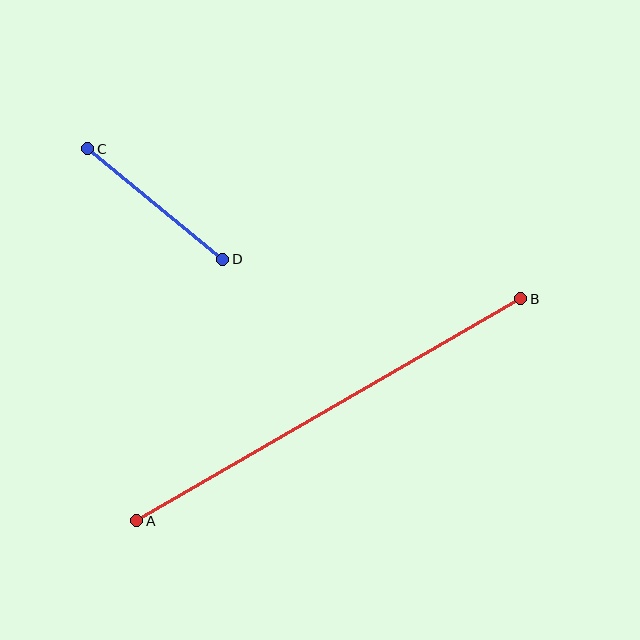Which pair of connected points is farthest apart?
Points A and B are farthest apart.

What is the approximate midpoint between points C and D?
The midpoint is at approximately (155, 204) pixels.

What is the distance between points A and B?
The distance is approximately 443 pixels.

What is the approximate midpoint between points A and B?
The midpoint is at approximately (329, 410) pixels.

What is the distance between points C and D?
The distance is approximately 174 pixels.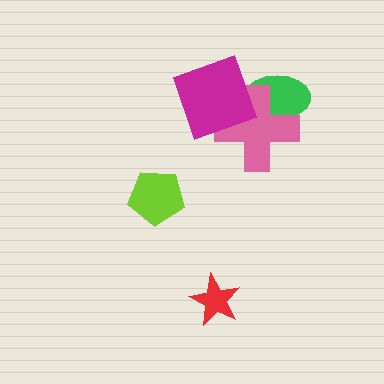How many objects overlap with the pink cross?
2 objects overlap with the pink cross.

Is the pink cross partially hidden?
Yes, it is partially covered by another shape.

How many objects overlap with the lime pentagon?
0 objects overlap with the lime pentagon.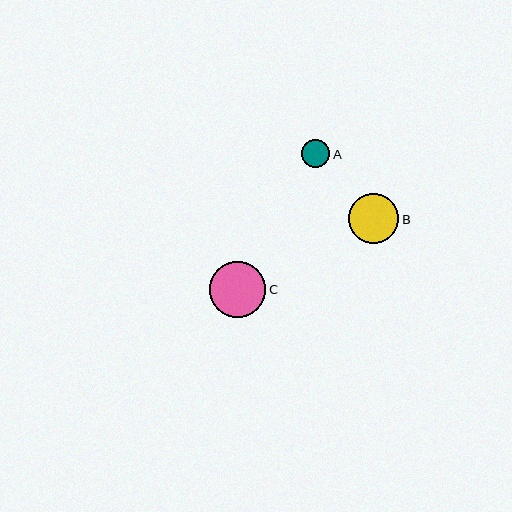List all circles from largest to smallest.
From largest to smallest: C, B, A.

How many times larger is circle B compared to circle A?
Circle B is approximately 1.8 times the size of circle A.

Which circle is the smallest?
Circle A is the smallest with a size of approximately 28 pixels.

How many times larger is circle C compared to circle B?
Circle C is approximately 1.1 times the size of circle B.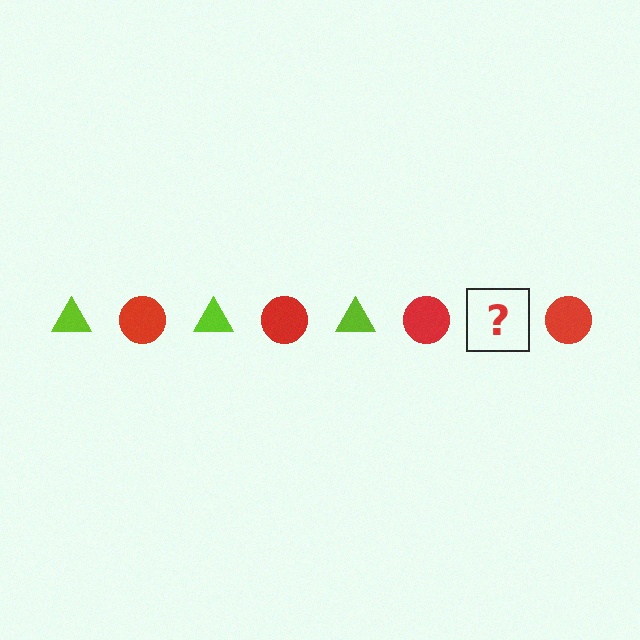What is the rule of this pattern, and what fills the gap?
The rule is that the pattern alternates between lime triangle and red circle. The gap should be filled with a lime triangle.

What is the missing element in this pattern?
The missing element is a lime triangle.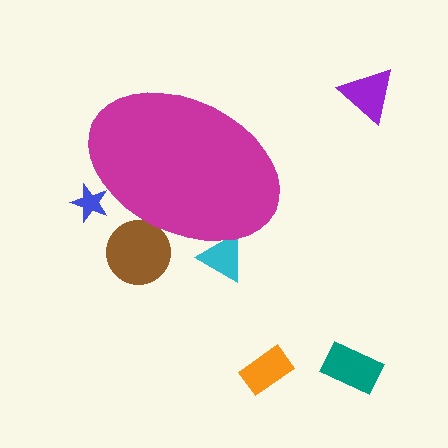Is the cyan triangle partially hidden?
Yes, the cyan triangle is partially hidden behind the magenta ellipse.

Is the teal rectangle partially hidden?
No, the teal rectangle is fully visible.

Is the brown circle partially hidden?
Yes, the brown circle is partially hidden behind the magenta ellipse.